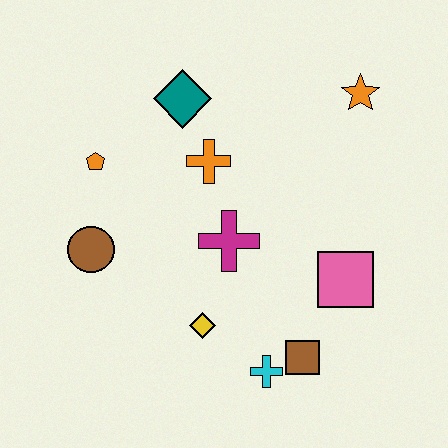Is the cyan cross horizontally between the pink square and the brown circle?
Yes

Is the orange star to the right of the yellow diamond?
Yes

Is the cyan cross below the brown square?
Yes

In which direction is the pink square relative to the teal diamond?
The pink square is below the teal diamond.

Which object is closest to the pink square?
The brown square is closest to the pink square.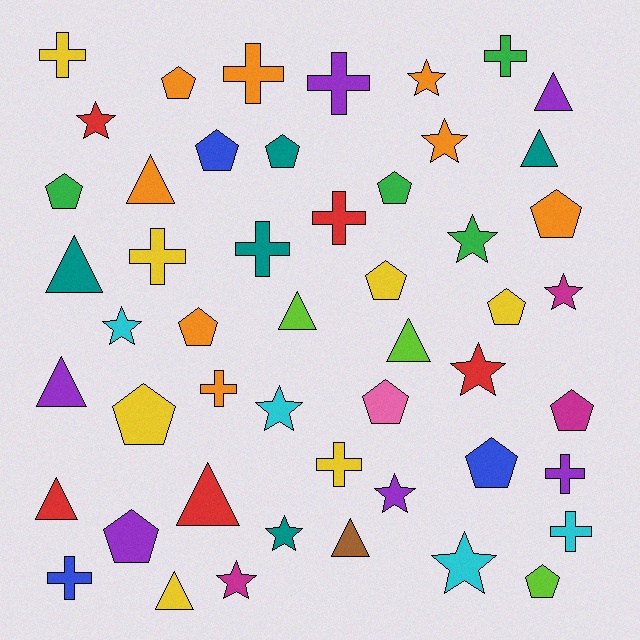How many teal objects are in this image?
There are 5 teal objects.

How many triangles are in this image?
There are 11 triangles.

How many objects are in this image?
There are 50 objects.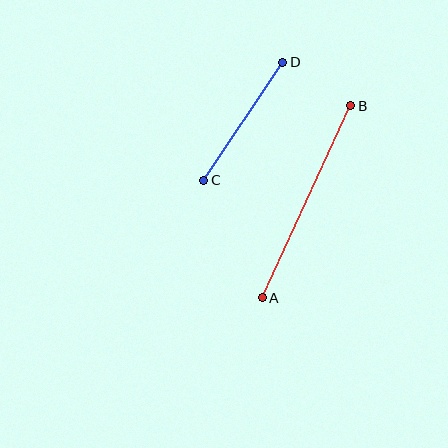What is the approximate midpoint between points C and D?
The midpoint is at approximately (243, 121) pixels.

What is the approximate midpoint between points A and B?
The midpoint is at approximately (306, 202) pixels.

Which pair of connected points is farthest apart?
Points A and B are farthest apart.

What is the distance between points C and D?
The distance is approximately 142 pixels.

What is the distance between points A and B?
The distance is approximately 211 pixels.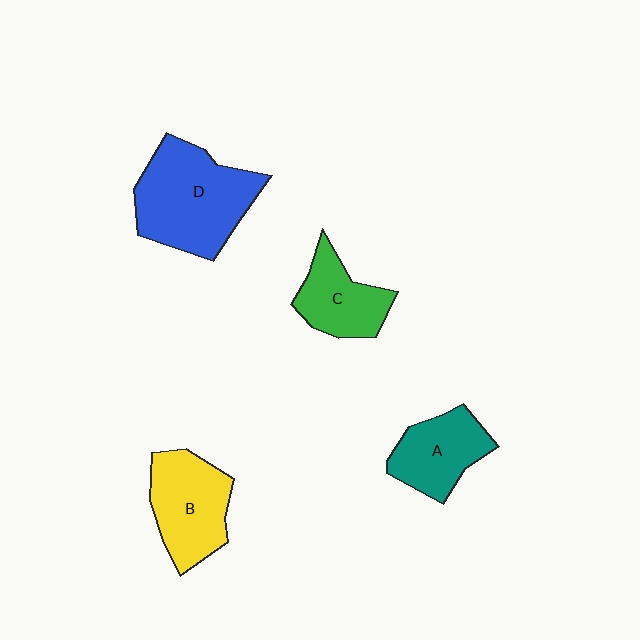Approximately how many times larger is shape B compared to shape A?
Approximately 1.2 times.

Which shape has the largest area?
Shape D (blue).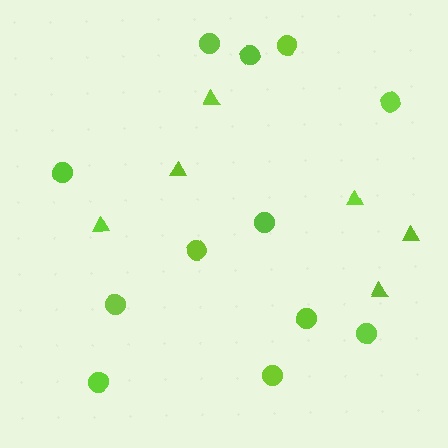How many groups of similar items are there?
There are 2 groups: one group of triangles (6) and one group of circles (12).